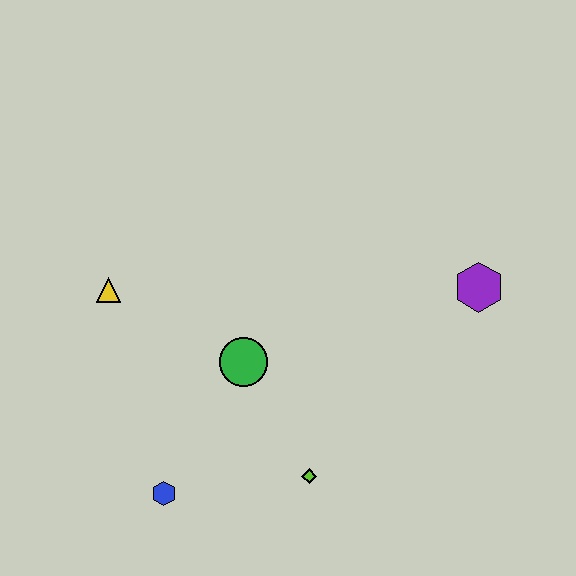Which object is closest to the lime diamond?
The green circle is closest to the lime diamond.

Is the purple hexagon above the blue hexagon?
Yes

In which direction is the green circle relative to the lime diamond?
The green circle is above the lime diamond.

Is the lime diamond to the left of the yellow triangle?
No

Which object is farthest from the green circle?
The purple hexagon is farthest from the green circle.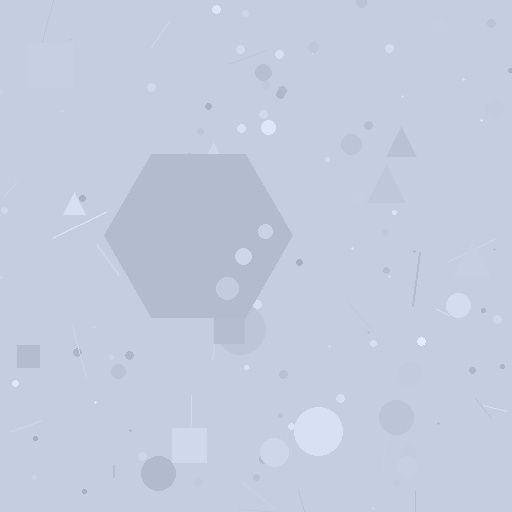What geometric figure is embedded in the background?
A hexagon is embedded in the background.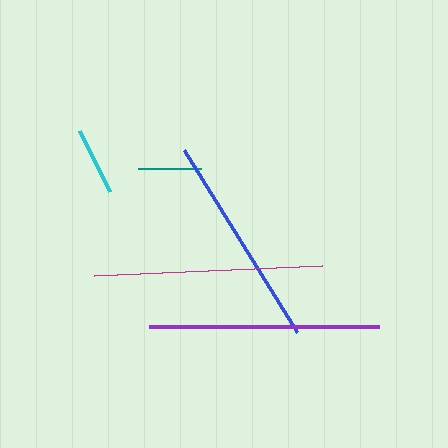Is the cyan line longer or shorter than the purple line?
The purple line is longer than the cyan line.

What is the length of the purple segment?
The purple segment is approximately 231 pixels long.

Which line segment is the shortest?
The teal line is the shortest at approximately 63 pixels.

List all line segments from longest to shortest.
From longest to shortest: purple, magenta, blue, cyan, teal.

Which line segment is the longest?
The purple line is the longest at approximately 231 pixels.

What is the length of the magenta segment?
The magenta segment is approximately 228 pixels long.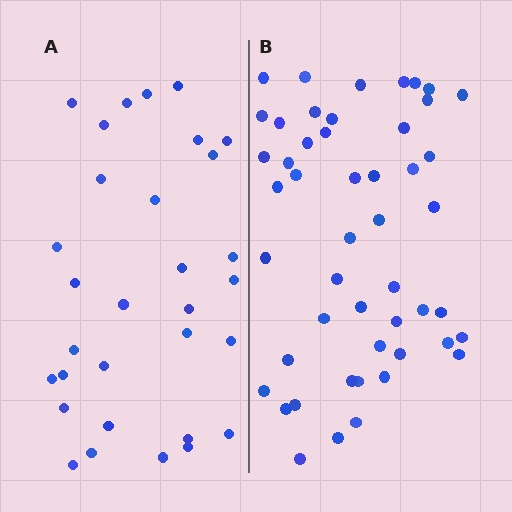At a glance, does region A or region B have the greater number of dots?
Region B (the right region) has more dots.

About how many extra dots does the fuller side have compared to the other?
Region B has approximately 20 more dots than region A.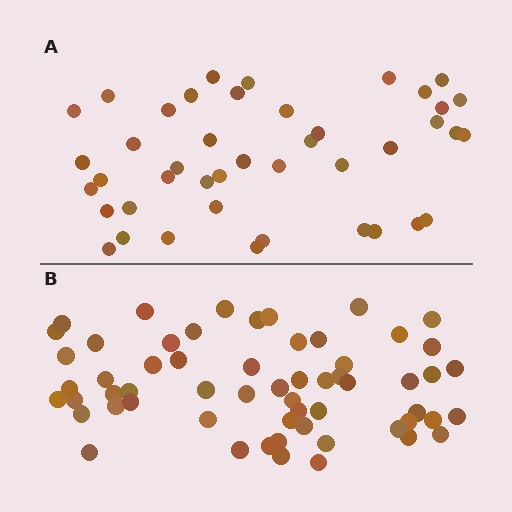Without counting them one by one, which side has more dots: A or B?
Region B (the bottom region) has more dots.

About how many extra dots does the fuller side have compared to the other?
Region B has approximately 15 more dots than region A.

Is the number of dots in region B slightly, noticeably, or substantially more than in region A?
Region B has noticeably more, but not dramatically so. The ratio is roughly 1.4 to 1.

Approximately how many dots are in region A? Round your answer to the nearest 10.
About 40 dots. (The exact count is 43, which rounds to 40.)